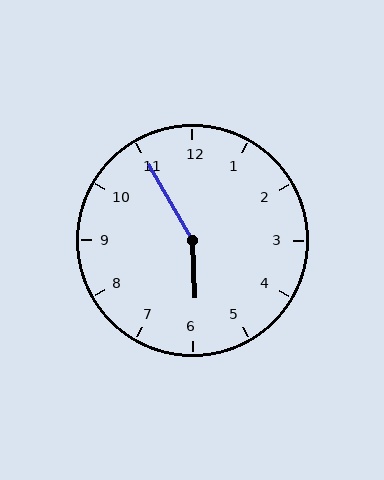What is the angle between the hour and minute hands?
Approximately 152 degrees.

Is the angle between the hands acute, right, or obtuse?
It is obtuse.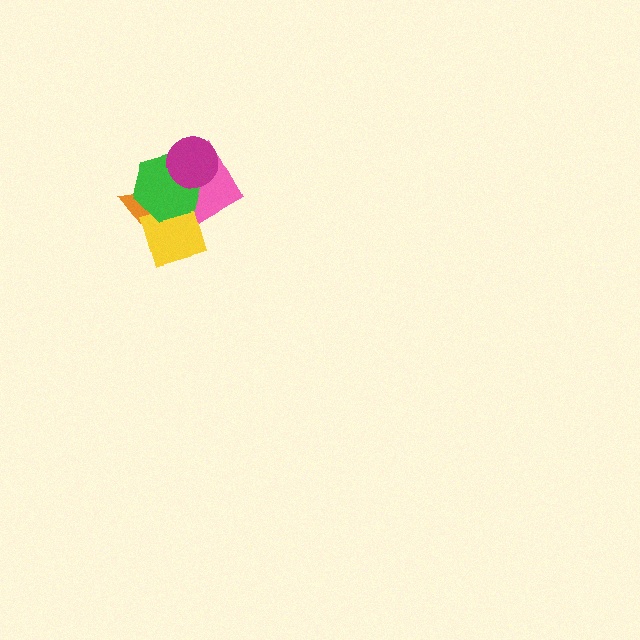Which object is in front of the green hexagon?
The magenta circle is in front of the green hexagon.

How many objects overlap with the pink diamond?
4 objects overlap with the pink diamond.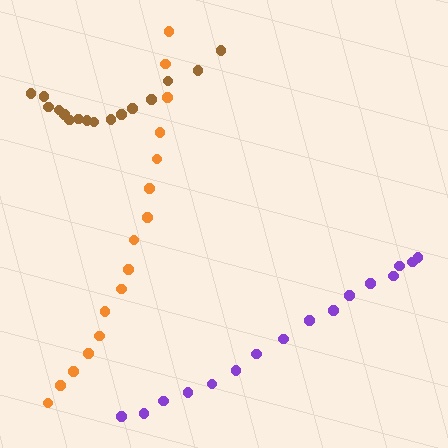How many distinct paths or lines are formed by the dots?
There are 3 distinct paths.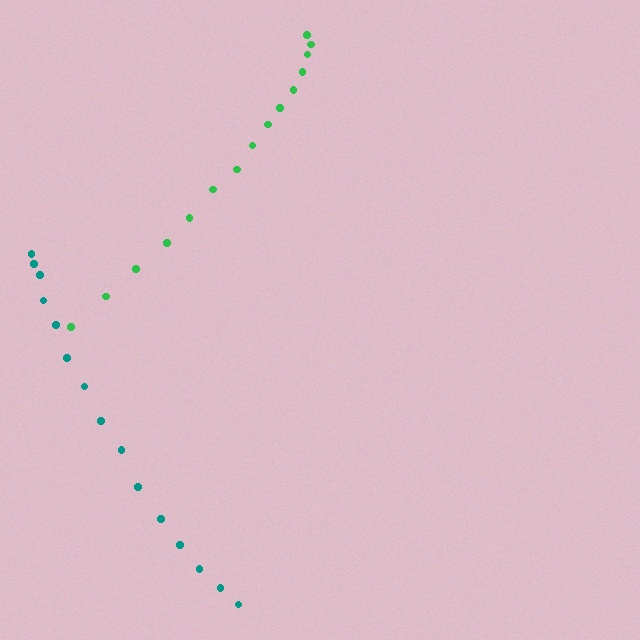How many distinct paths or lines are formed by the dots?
There are 2 distinct paths.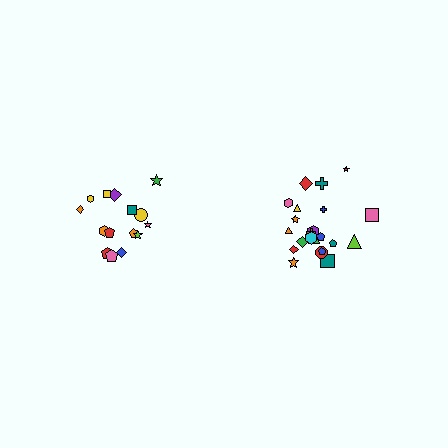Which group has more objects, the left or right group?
The right group.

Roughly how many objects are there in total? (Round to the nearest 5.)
Roughly 35 objects in total.